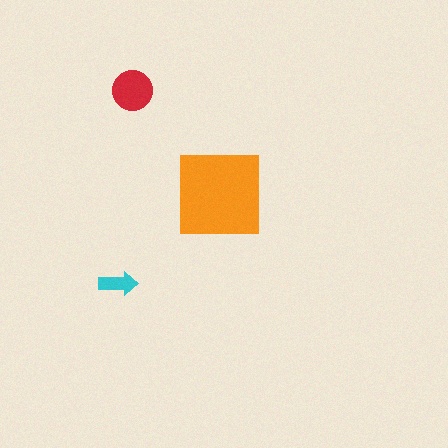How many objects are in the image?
There are 3 objects in the image.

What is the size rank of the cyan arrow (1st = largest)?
3rd.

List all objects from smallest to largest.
The cyan arrow, the red circle, the orange square.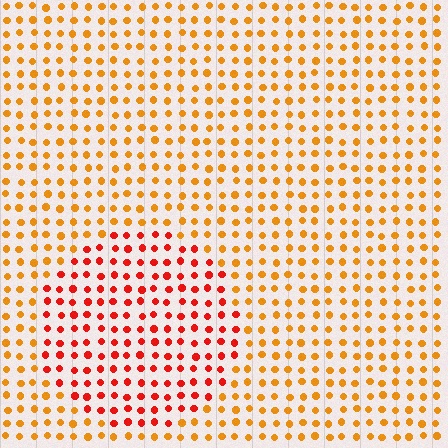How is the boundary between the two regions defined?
The boundary is defined purely by a slight shift in hue (about 35 degrees). Spacing, size, and orientation are identical on both sides.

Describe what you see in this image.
The image is filled with small orange elements in a uniform arrangement. A circle-shaped region is visible where the elements are tinted to a slightly different hue, forming a subtle color boundary.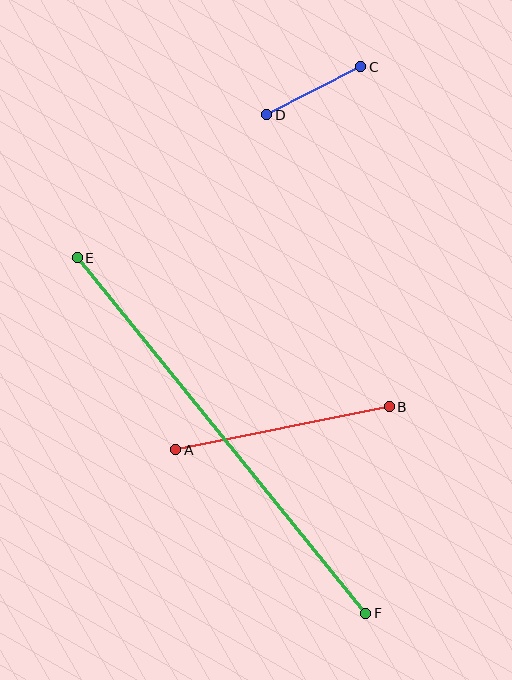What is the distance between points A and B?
The distance is approximately 218 pixels.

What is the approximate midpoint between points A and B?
The midpoint is at approximately (282, 428) pixels.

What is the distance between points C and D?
The distance is approximately 105 pixels.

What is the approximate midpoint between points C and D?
The midpoint is at approximately (314, 91) pixels.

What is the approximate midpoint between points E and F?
The midpoint is at approximately (221, 436) pixels.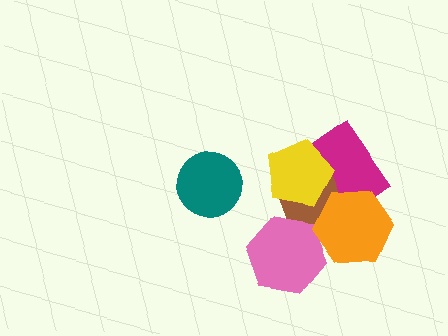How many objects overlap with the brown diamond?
4 objects overlap with the brown diamond.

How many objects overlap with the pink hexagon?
2 objects overlap with the pink hexagon.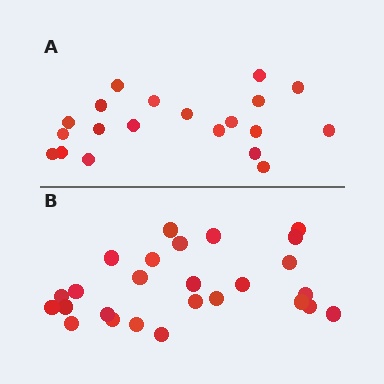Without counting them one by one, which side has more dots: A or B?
Region B (the bottom region) has more dots.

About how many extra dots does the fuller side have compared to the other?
Region B has about 6 more dots than region A.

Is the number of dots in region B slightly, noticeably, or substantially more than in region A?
Region B has noticeably more, but not dramatically so. The ratio is roughly 1.3 to 1.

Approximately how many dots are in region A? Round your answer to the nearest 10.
About 20 dots.